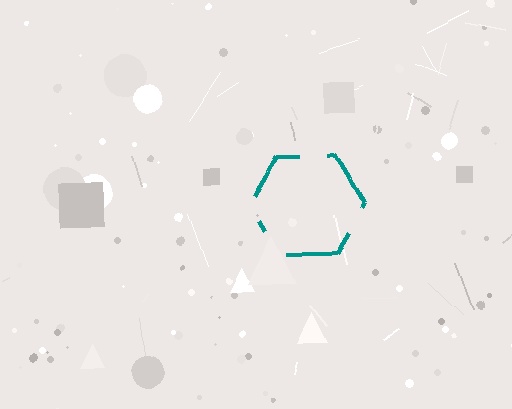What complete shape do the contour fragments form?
The contour fragments form a hexagon.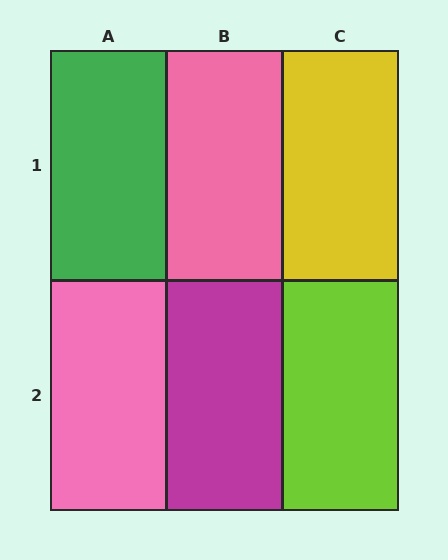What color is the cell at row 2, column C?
Lime.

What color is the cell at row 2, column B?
Magenta.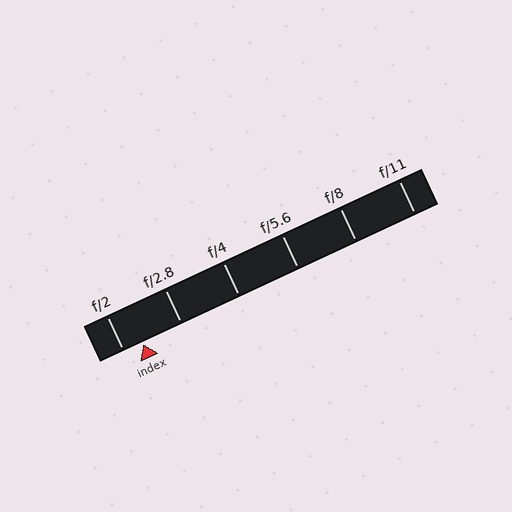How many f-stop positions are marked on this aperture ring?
There are 6 f-stop positions marked.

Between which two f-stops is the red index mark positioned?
The index mark is between f/2 and f/2.8.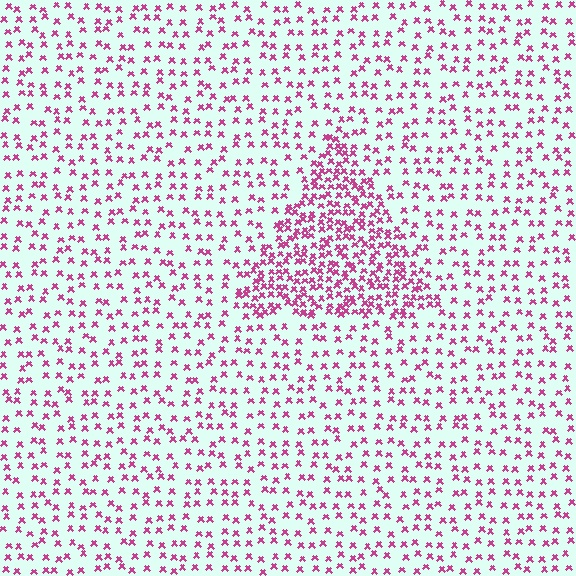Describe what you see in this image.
The image contains small magenta elements arranged at two different densities. A triangle-shaped region is visible where the elements are more densely packed than the surrounding area.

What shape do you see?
I see a triangle.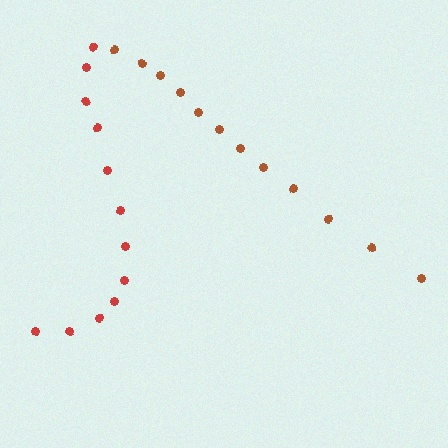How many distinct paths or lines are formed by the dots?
There are 2 distinct paths.